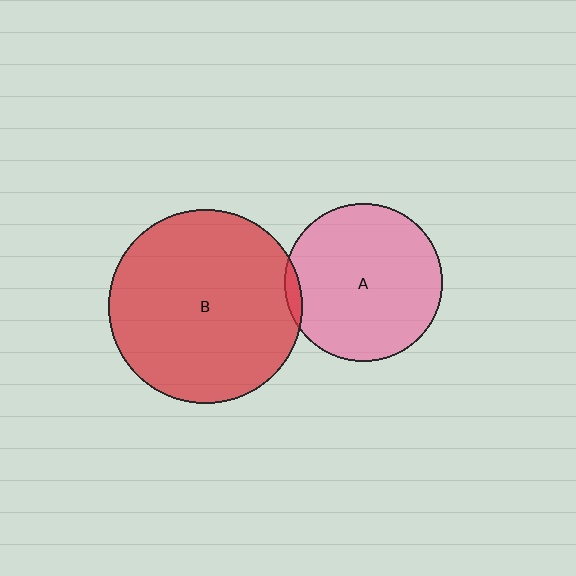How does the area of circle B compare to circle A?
Approximately 1.5 times.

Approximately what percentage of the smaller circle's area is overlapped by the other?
Approximately 5%.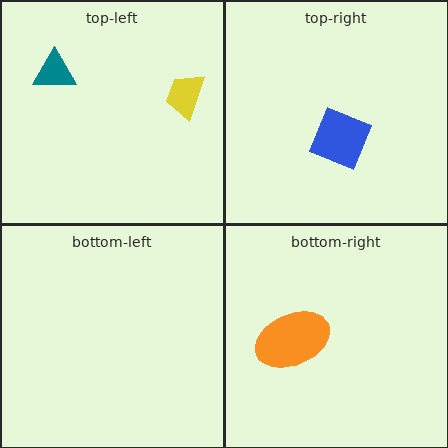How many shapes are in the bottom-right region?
1.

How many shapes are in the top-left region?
2.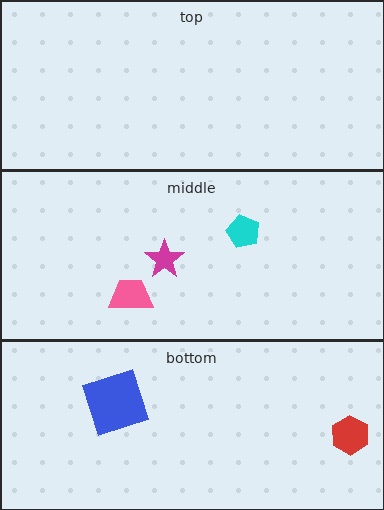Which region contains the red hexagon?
The bottom region.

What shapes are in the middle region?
The magenta star, the cyan pentagon, the pink trapezoid.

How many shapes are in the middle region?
3.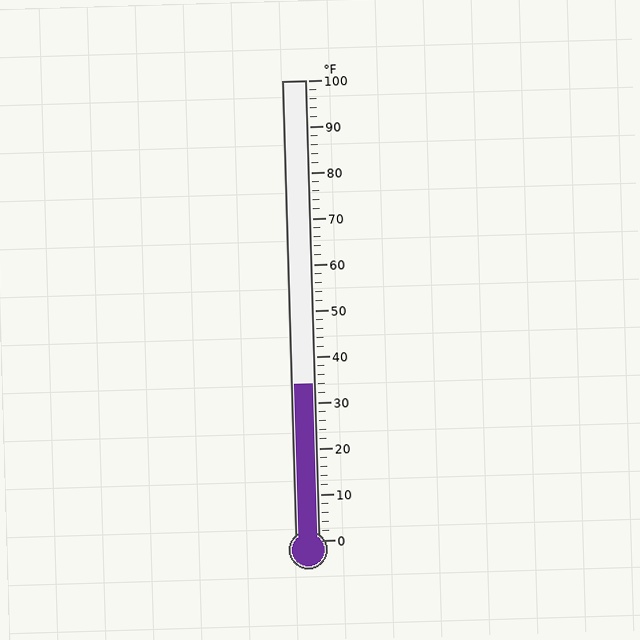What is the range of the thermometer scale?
The thermometer scale ranges from 0°F to 100°F.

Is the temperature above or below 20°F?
The temperature is above 20°F.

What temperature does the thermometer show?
The thermometer shows approximately 34°F.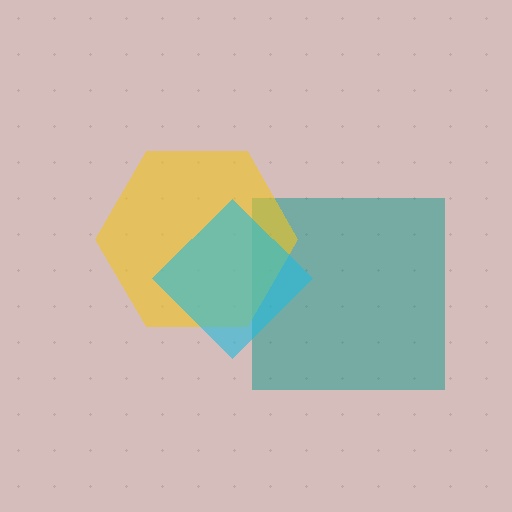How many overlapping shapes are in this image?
There are 3 overlapping shapes in the image.